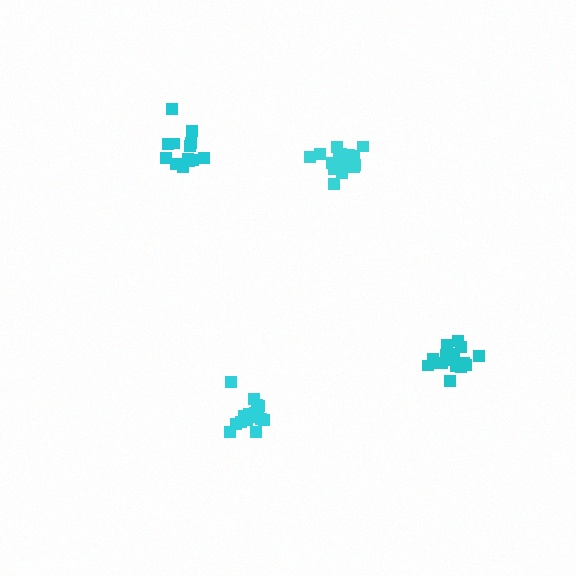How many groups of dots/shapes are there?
There are 4 groups.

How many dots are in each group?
Group 1: 17 dots, Group 2: 13 dots, Group 3: 15 dots, Group 4: 18 dots (63 total).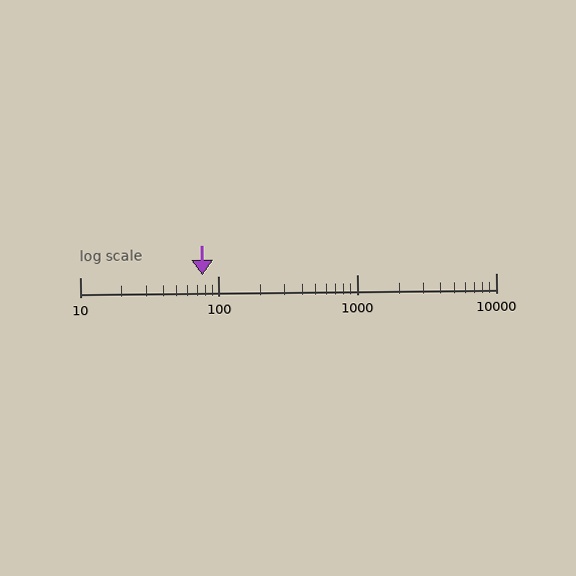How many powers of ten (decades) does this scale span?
The scale spans 3 decades, from 10 to 10000.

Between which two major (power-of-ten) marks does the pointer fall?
The pointer is between 10 and 100.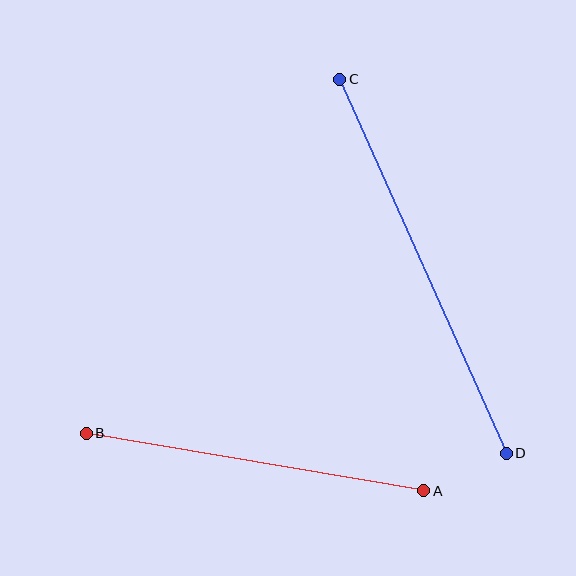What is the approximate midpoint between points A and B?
The midpoint is at approximately (255, 462) pixels.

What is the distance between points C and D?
The distance is approximately 409 pixels.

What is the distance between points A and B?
The distance is approximately 342 pixels.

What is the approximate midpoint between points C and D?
The midpoint is at approximately (423, 266) pixels.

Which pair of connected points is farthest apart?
Points C and D are farthest apart.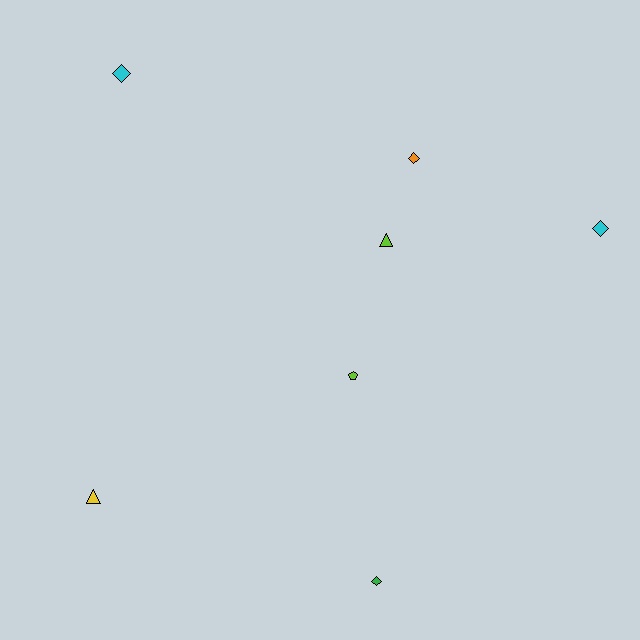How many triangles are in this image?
There are 2 triangles.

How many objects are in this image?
There are 7 objects.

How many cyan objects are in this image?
There are 2 cyan objects.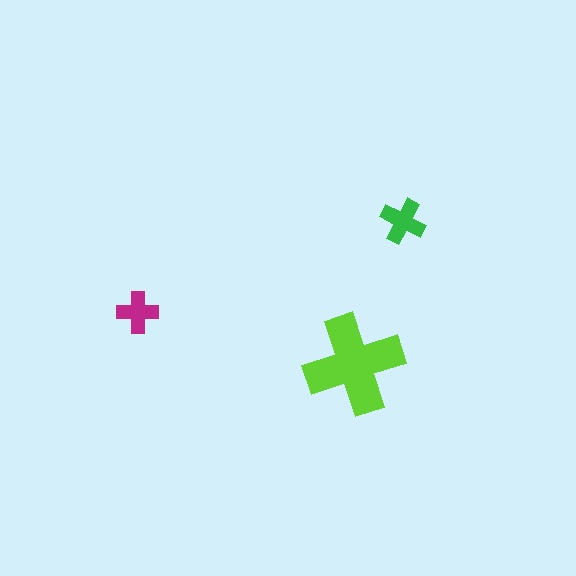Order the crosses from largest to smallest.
the lime one, the green one, the magenta one.